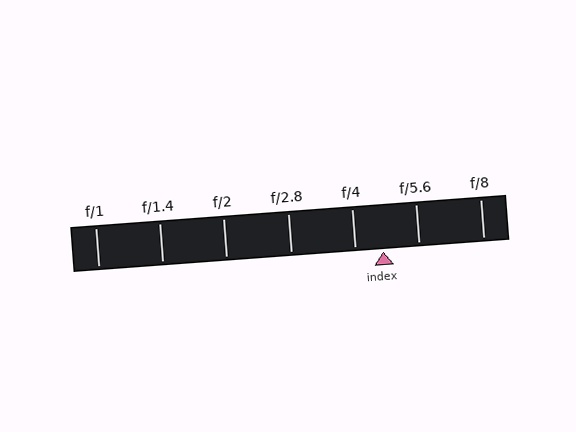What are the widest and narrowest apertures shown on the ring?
The widest aperture shown is f/1 and the narrowest is f/8.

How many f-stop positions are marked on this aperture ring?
There are 7 f-stop positions marked.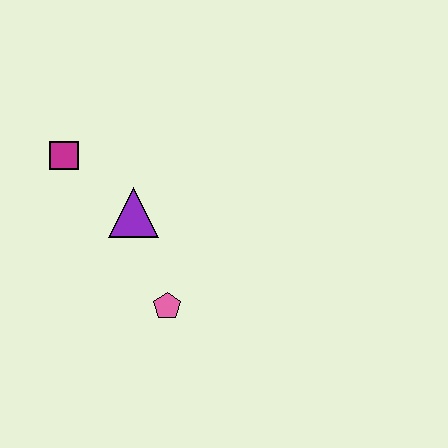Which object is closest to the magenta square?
The purple triangle is closest to the magenta square.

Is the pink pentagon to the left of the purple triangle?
No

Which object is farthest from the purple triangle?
The pink pentagon is farthest from the purple triangle.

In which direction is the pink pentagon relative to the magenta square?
The pink pentagon is below the magenta square.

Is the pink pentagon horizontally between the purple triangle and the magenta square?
No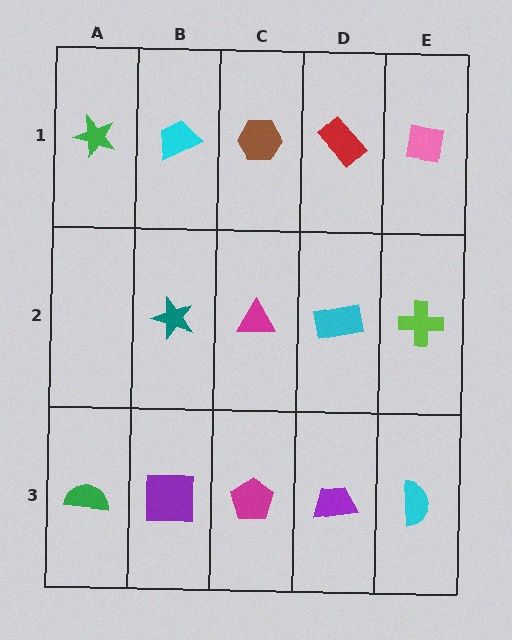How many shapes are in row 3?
5 shapes.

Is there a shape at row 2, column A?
No, that cell is empty.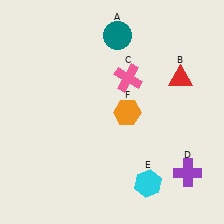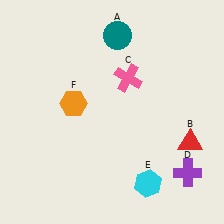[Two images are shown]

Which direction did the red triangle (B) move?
The red triangle (B) moved down.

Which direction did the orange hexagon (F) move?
The orange hexagon (F) moved left.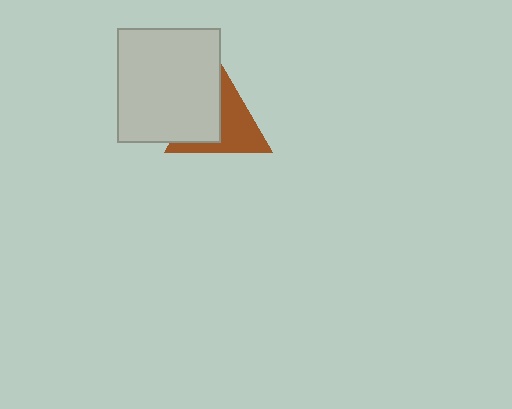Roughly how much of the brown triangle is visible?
About half of it is visible (roughly 55%).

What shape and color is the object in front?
The object in front is a light gray rectangle.